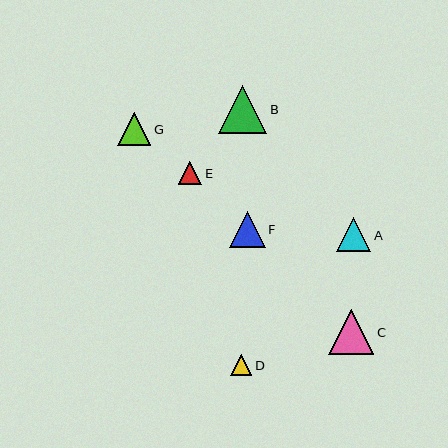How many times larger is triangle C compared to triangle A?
Triangle C is approximately 1.3 times the size of triangle A.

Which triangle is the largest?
Triangle B is the largest with a size of approximately 48 pixels.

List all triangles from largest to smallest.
From largest to smallest: B, C, F, A, G, E, D.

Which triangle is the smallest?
Triangle D is the smallest with a size of approximately 21 pixels.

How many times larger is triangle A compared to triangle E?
Triangle A is approximately 1.5 times the size of triangle E.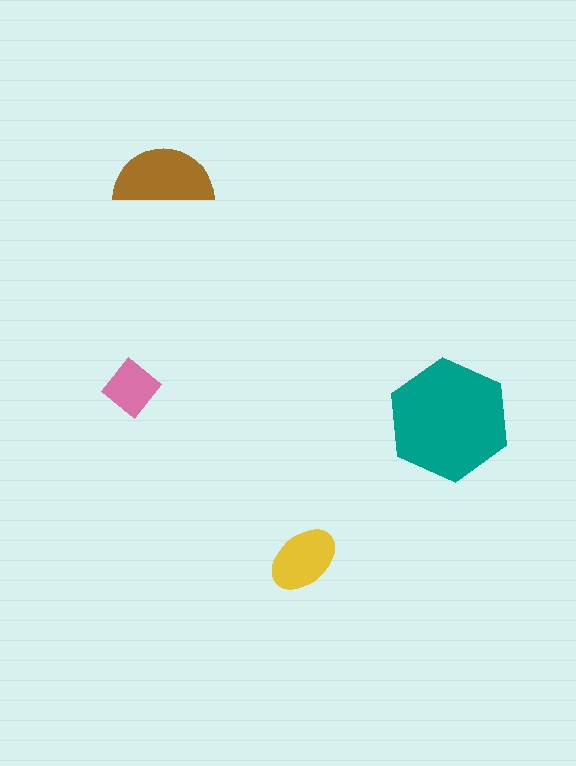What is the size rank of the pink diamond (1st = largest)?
4th.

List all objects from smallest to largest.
The pink diamond, the yellow ellipse, the brown semicircle, the teal hexagon.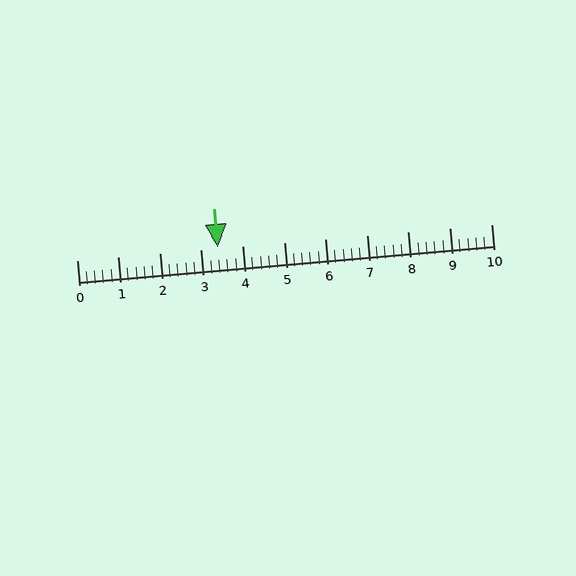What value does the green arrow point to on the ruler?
The green arrow points to approximately 3.4.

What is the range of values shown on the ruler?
The ruler shows values from 0 to 10.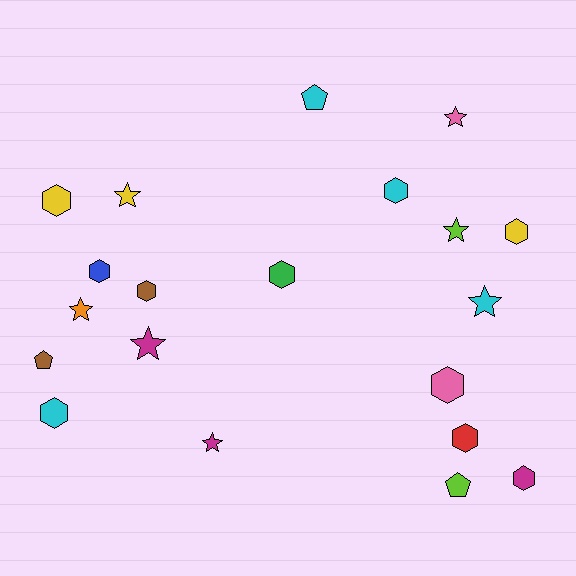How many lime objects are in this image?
There are 2 lime objects.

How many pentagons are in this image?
There are 3 pentagons.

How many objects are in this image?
There are 20 objects.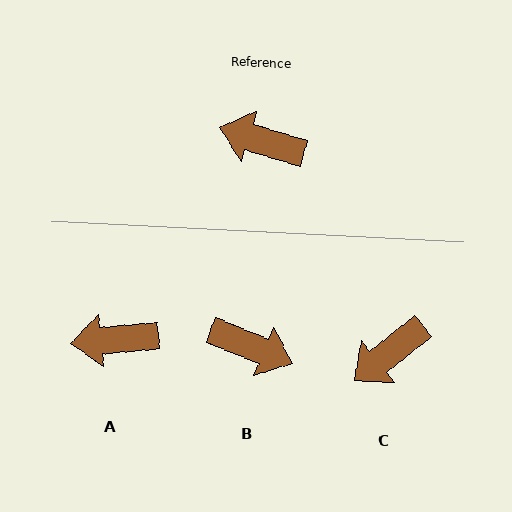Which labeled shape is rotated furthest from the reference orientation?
B, about 175 degrees away.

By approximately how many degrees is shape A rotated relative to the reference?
Approximately 23 degrees counter-clockwise.